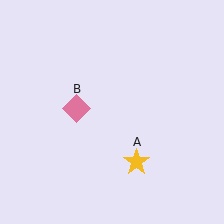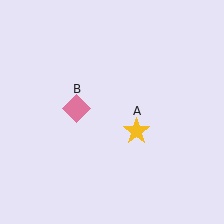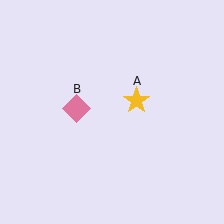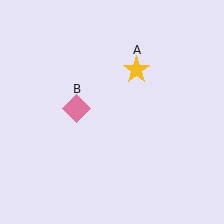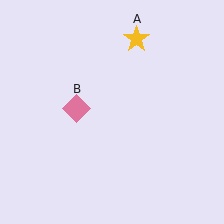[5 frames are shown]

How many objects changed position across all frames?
1 object changed position: yellow star (object A).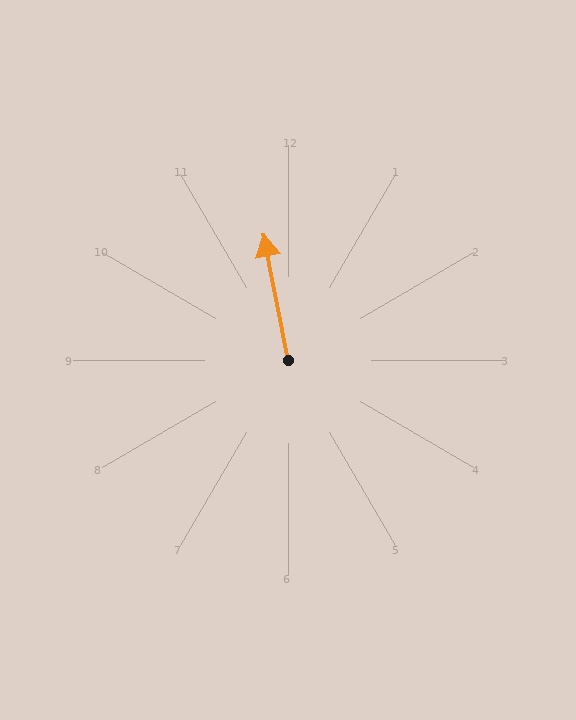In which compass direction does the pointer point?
North.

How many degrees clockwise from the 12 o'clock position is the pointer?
Approximately 349 degrees.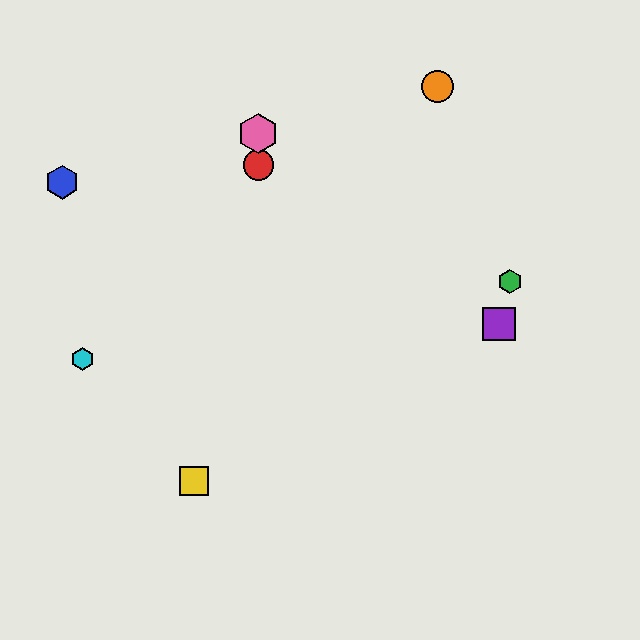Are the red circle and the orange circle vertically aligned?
No, the red circle is at x≈258 and the orange circle is at x≈438.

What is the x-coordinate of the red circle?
The red circle is at x≈258.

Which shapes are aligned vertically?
The red circle, the pink hexagon are aligned vertically.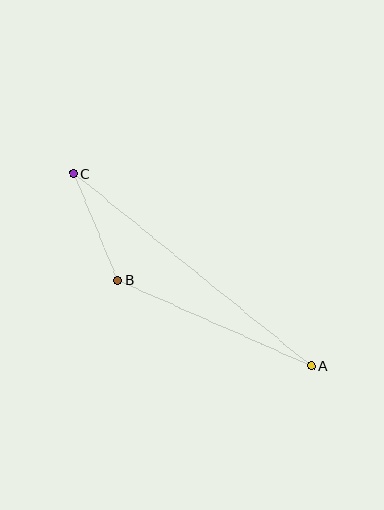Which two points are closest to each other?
Points B and C are closest to each other.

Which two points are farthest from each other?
Points A and C are farthest from each other.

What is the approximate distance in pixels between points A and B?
The distance between A and B is approximately 211 pixels.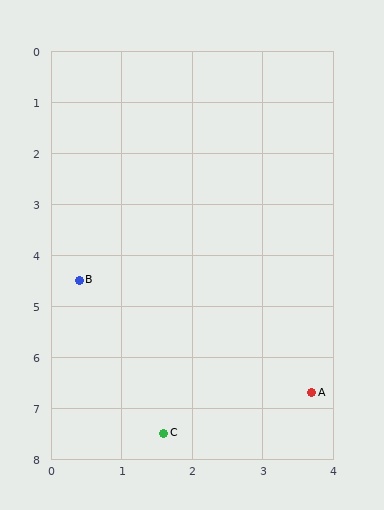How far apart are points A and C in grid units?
Points A and C are about 2.2 grid units apart.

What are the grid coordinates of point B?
Point B is at approximately (0.4, 4.5).